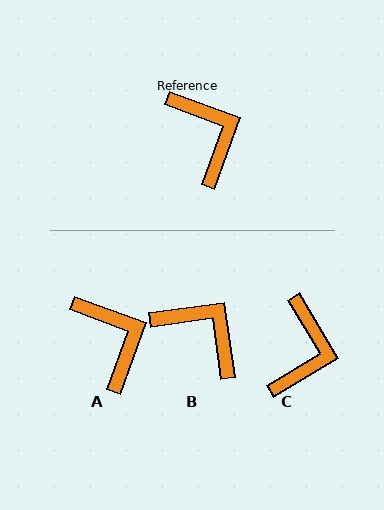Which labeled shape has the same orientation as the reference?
A.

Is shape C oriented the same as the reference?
No, it is off by about 39 degrees.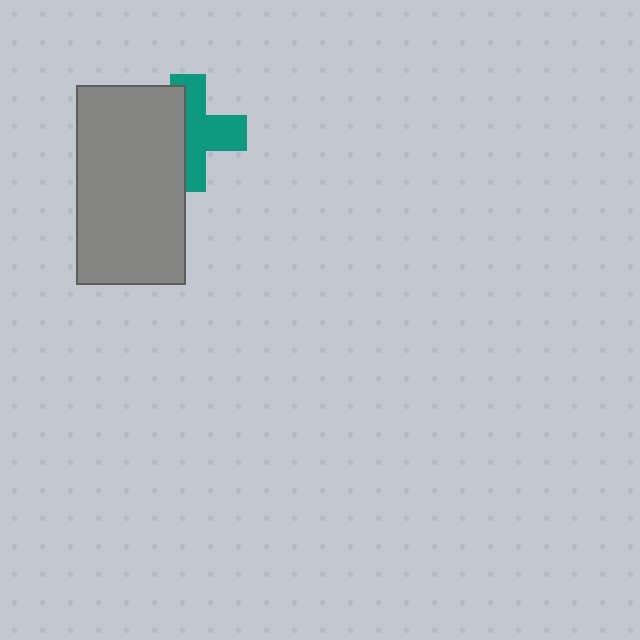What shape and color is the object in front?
The object in front is a gray rectangle.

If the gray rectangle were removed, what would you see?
You would see the complete teal cross.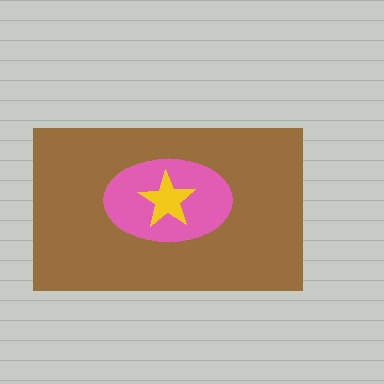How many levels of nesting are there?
3.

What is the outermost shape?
The brown rectangle.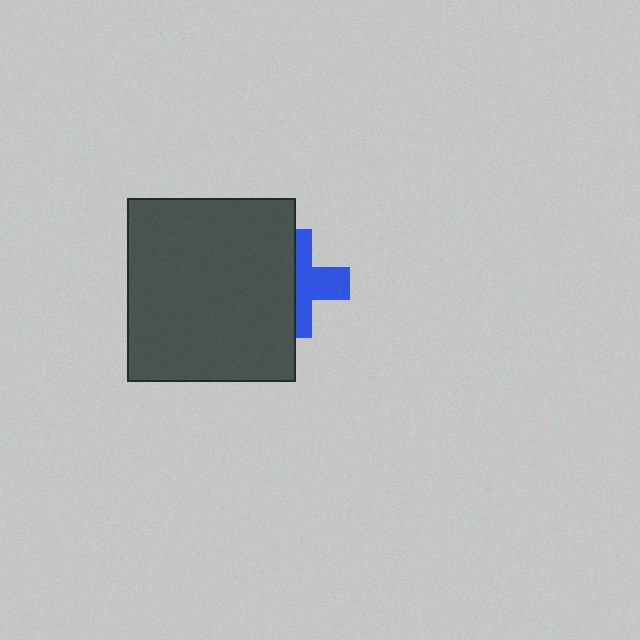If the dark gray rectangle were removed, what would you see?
You would see the complete blue cross.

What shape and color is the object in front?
The object in front is a dark gray rectangle.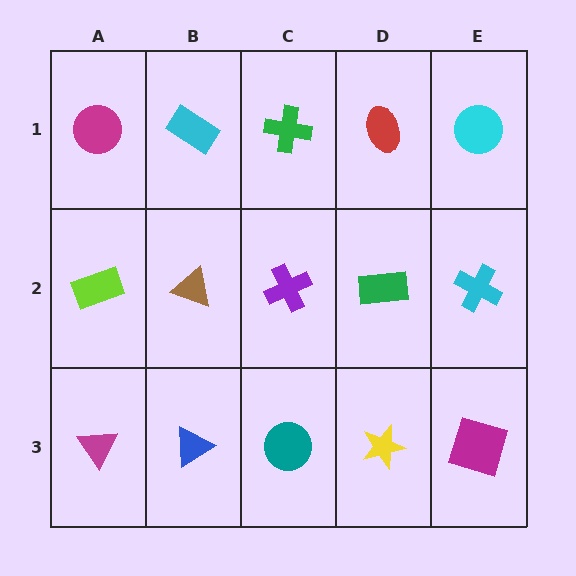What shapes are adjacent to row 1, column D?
A green rectangle (row 2, column D), a green cross (row 1, column C), a cyan circle (row 1, column E).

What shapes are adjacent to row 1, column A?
A lime rectangle (row 2, column A), a cyan rectangle (row 1, column B).